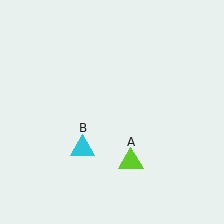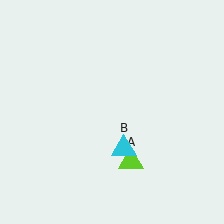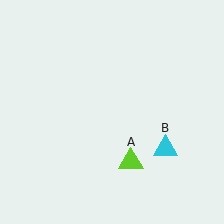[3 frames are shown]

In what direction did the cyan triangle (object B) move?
The cyan triangle (object B) moved right.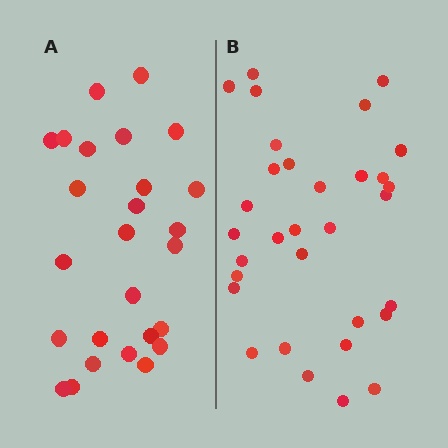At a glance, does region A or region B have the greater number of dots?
Region B (the right region) has more dots.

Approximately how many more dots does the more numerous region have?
Region B has about 6 more dots than region A.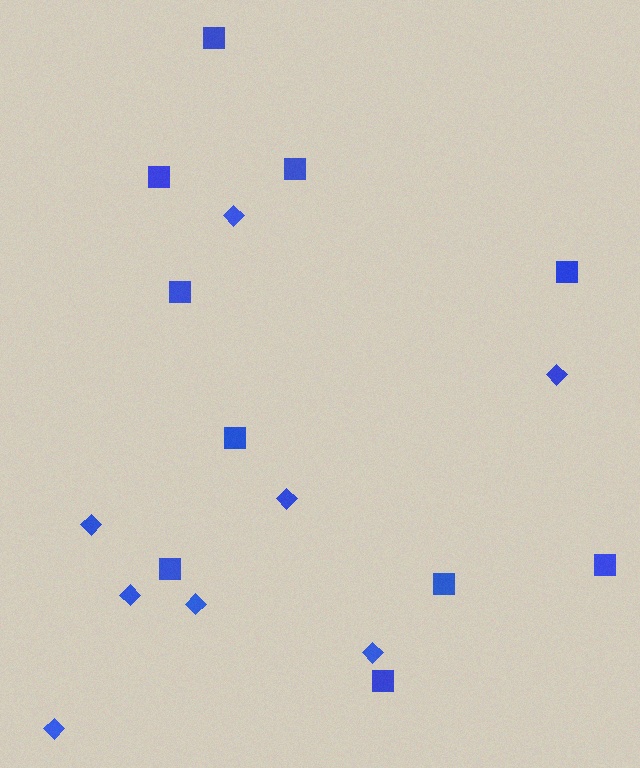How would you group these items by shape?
There are 2 groups: one group of diamonds (8) and one group of squares (10).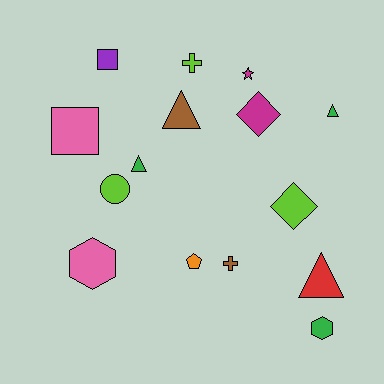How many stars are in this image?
There is 1 star.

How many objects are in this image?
There are 15 objects.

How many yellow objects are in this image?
There are no yellow objects.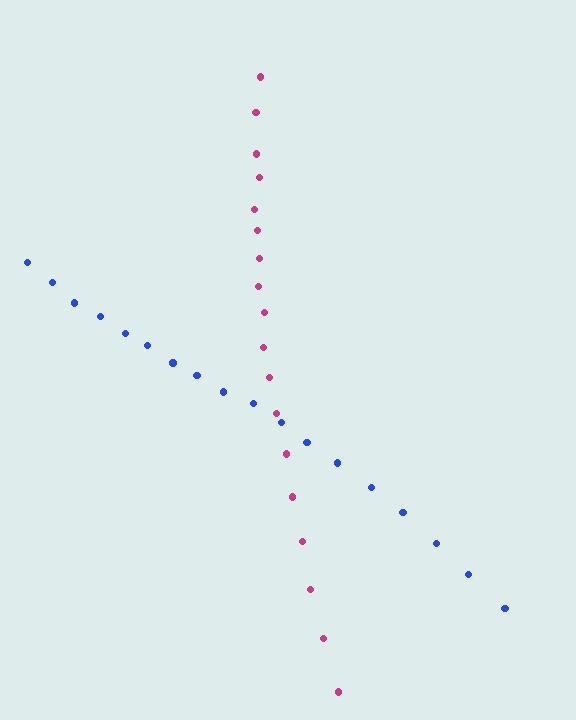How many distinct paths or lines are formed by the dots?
There are 2 distinct paths.